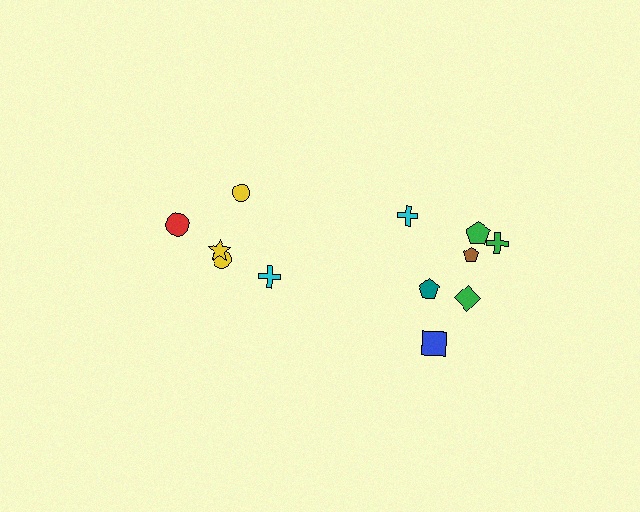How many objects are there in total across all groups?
There are 12 objects.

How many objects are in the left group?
There are 5 objects.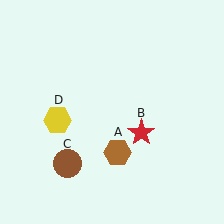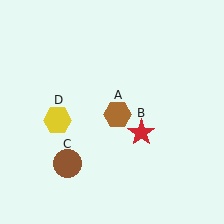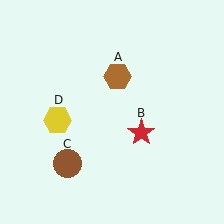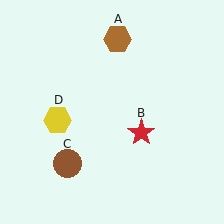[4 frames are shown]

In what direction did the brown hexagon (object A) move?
The brown hexagon (object A) moved up.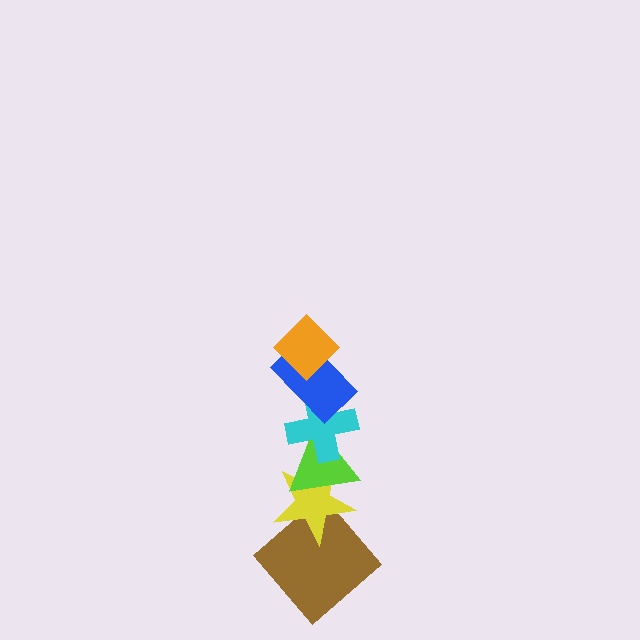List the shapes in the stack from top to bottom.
From top to bottom: the orange diamond, the blue rectangle, the cyan cross, the lime triangle, the yellow star, the brown diamond.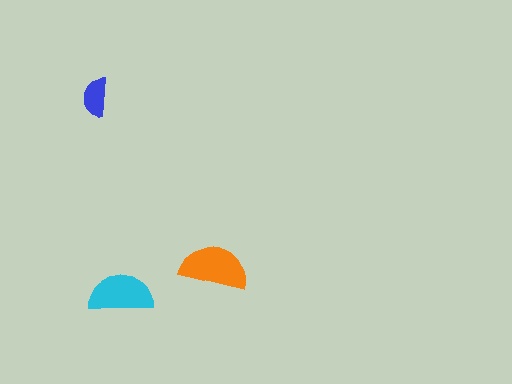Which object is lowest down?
The cyan semicircle is bottommost.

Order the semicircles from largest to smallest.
the orange one, the cyan one, the blue one.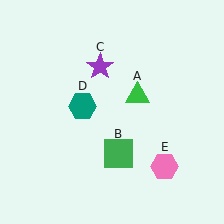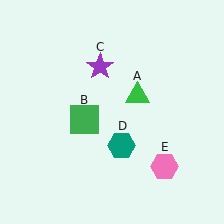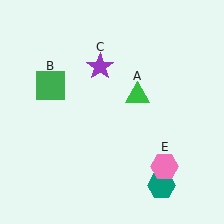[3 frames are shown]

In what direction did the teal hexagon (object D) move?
The teal hexagon (object D) moved down and to the right.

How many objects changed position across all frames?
2 objects changed position: green square (object B), teal hexagon (object D).